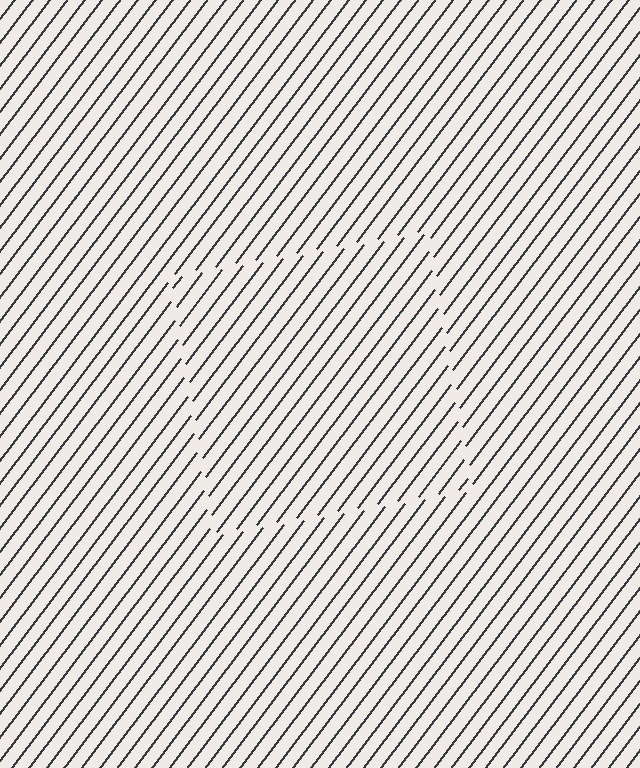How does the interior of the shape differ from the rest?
The interior of the shape contains the same grating, shifted by half a period — the contour is defined by the phase discontinuity where line-ends from the inner and outer gratings abut.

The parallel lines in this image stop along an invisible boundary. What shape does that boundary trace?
An illusory square. The interior of the shape contains the same grating, shifted by half a period — the contour is defined by the phase discontinuity where line-ends from the inner and outer gratings abut.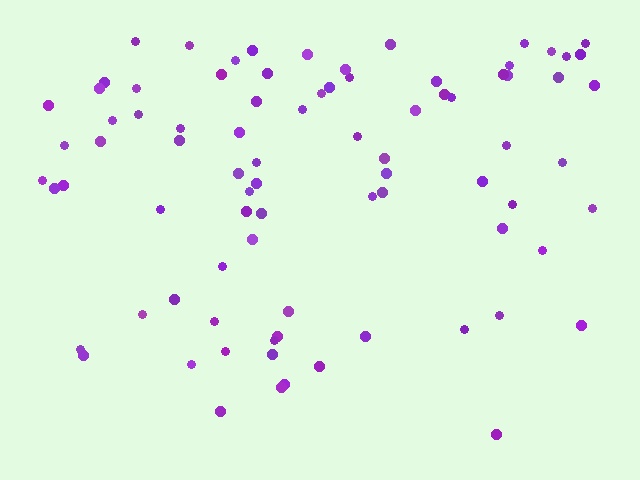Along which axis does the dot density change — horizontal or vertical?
Vertical.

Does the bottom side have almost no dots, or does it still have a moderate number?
Still a moderate number, just noticeably fewer than the top.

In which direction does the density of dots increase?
From bottom to top, with the top side densest.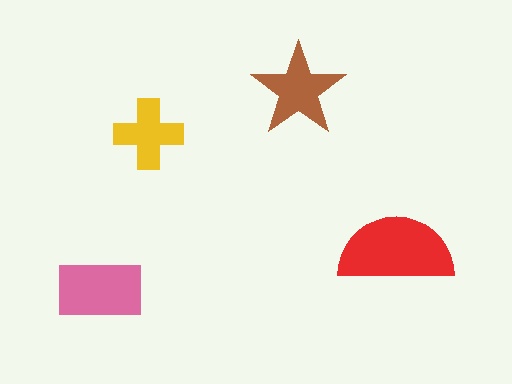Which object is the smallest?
The yellow cross.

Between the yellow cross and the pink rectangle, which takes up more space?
The pink rectangle.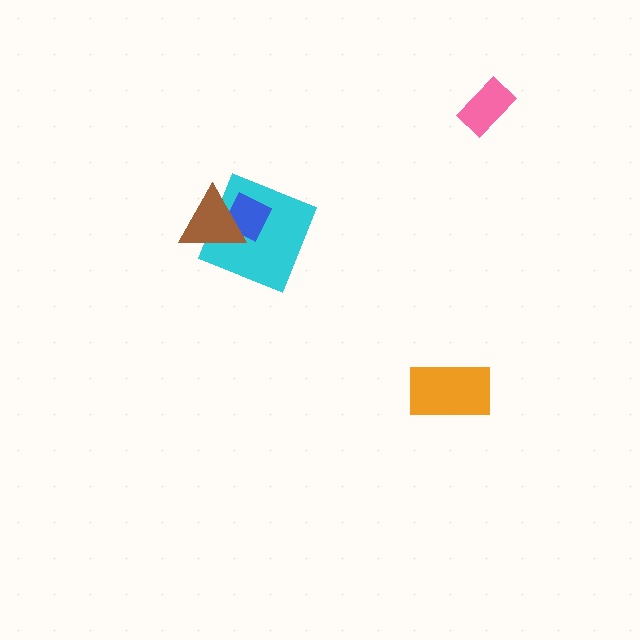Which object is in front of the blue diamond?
The brown triangle is in front of the blue diamond.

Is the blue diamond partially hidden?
Yes, it is partially covered by another shape.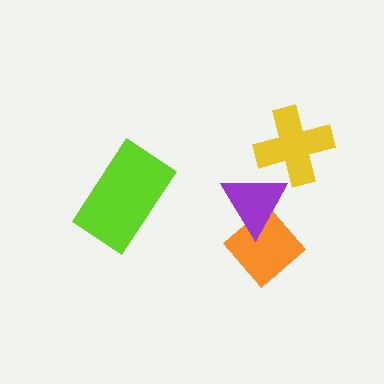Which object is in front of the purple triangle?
The yellow cross is in front of the purple triangle.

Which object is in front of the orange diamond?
The purple triangle is in front of the orange diamond.